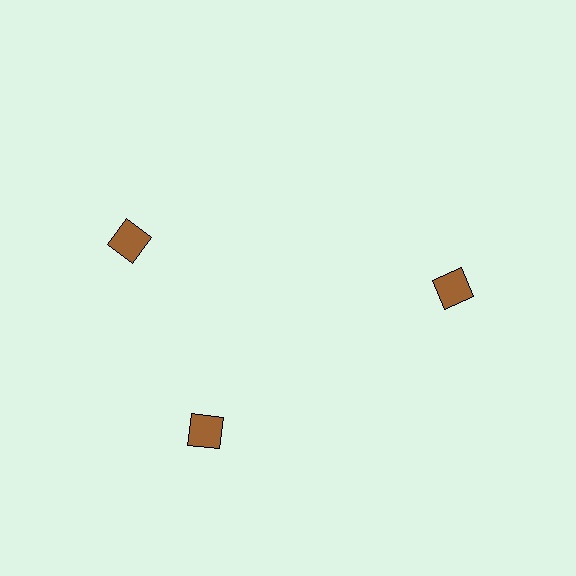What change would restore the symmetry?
The symmetry would be restored by rotating it back into even spacing with its neighbors so that all 3 diamonds sit at equal angles and equal distance from the center.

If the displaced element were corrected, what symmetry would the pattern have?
It would have 3-fold rotational symmetry — the pattern would map onto itself every 120 degrees.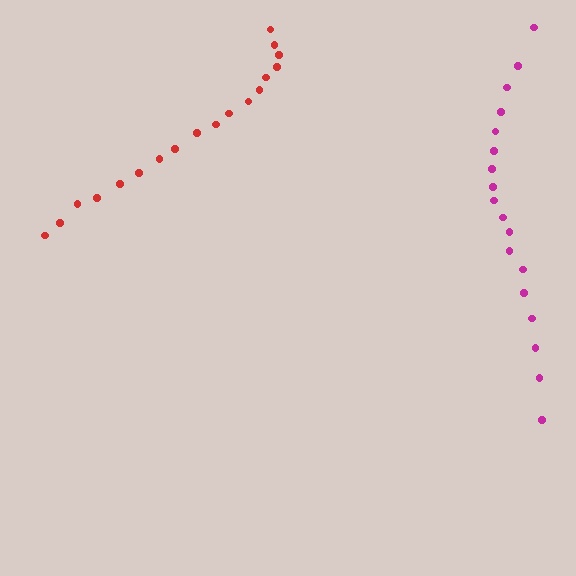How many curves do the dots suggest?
There are 2 distinct paths.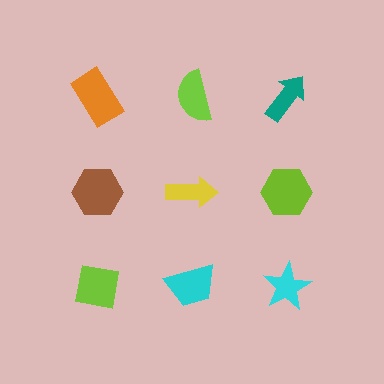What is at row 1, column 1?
An orange rectangle.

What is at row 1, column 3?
A teal arrow.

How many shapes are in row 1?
3 shapes.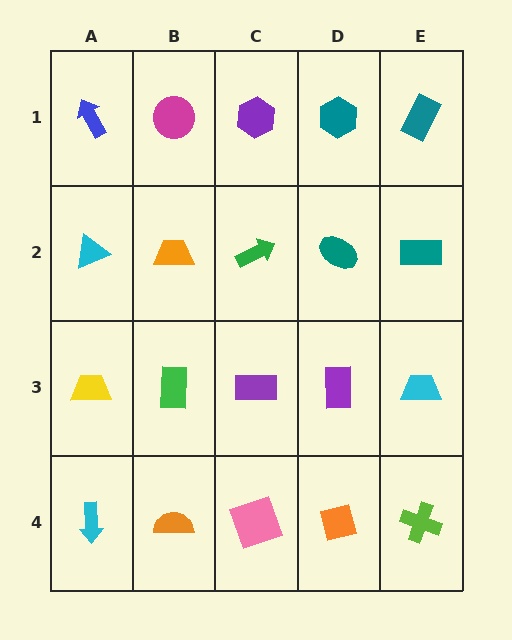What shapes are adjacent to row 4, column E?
A cyan trapezoid (row 3, column E), an orange square (row 4, column D).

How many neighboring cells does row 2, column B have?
4.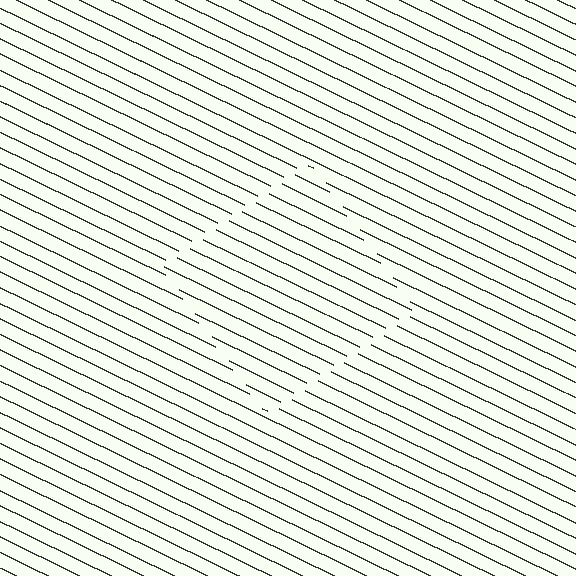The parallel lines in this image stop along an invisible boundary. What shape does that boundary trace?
An illusory square. The interior of the shape contains the same grating, shifted by half a period — the contour is defined by the phase discontinuity where line-ends from the inner and outer gratings abut.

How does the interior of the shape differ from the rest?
The interior of the shape contains the same grating, shifted by half a period — the contour is defined by the phase discontinuity where line-ends from the inner and outer gratings abut.